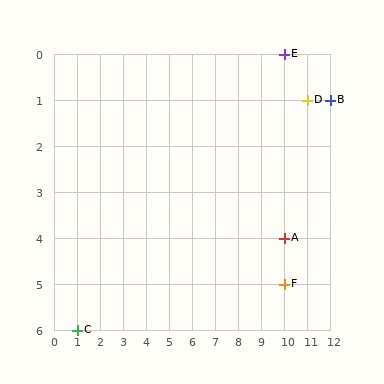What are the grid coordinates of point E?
Point E is at grid coordinates (10, 0).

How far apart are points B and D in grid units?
Points B and D are 1 column apart.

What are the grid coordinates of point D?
Point D is at grid coordinates (11, 1).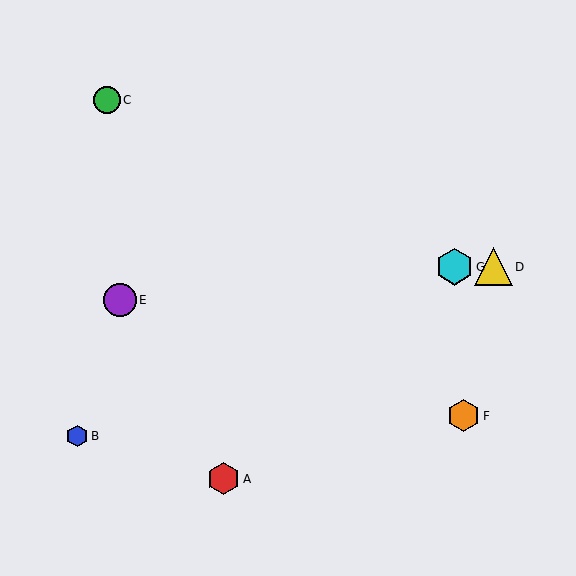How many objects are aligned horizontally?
2 objects (D, G) are aligned horizontally.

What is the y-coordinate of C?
Object C is at y≈100.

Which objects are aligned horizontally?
Objects D, G are aligned horizontally.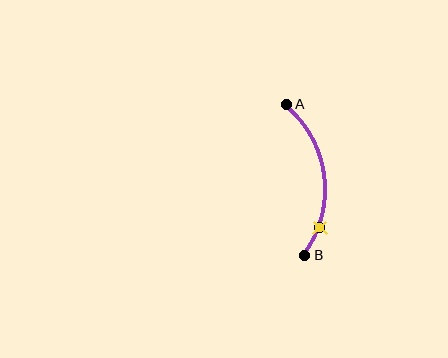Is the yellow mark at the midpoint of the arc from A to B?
No. The yellow mark lies on the arc but is closer to endpoint B. The arc midpoint would be at the point on the curve equidistant along the arc from both A and B.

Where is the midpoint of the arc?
The arc midpoint is the point on the curve farthest from the straight line joining A and B. It sits to the right of that line.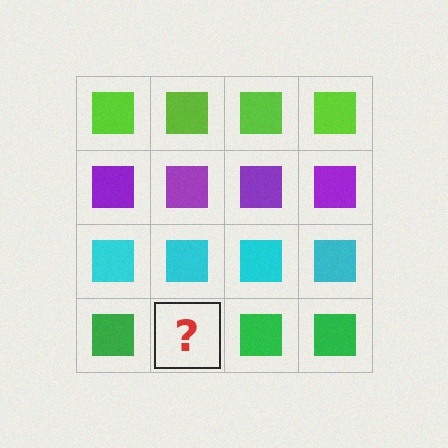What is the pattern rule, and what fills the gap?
The rule is that each row has a consistent color. The gap should be filled with a green square.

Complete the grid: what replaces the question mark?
The question mark should be replaced with a green square.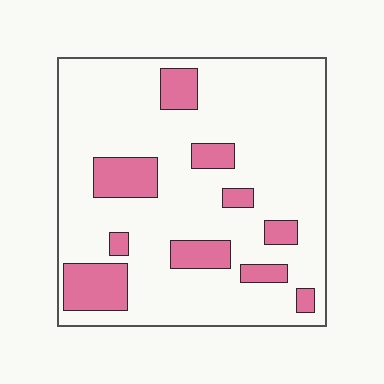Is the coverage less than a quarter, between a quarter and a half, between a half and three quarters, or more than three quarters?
Less than a quarter.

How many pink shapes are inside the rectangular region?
10.